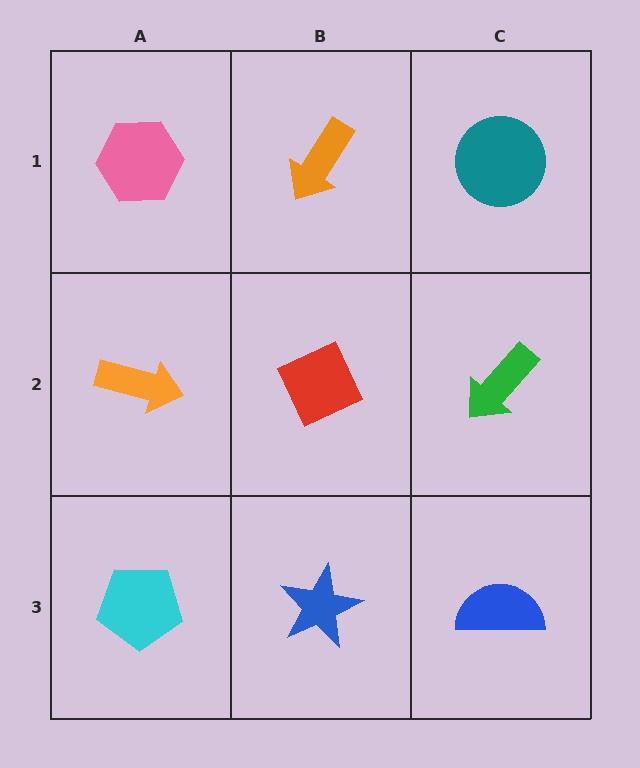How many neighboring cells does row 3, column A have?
2.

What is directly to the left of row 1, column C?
An orange arrow.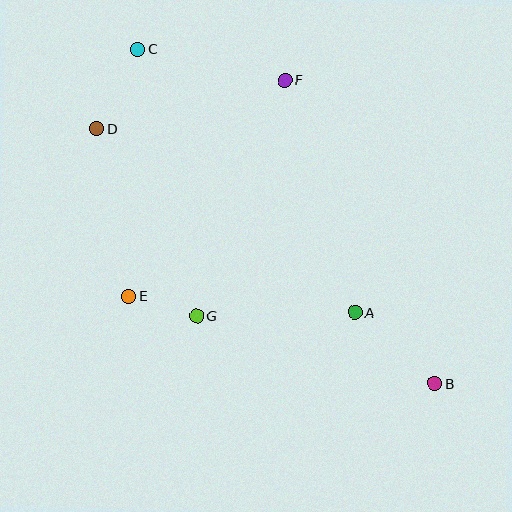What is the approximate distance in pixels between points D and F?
The distance between D and F is approximately 194 pixels.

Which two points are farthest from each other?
Points B and C are farthest from each other.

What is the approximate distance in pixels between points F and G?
The distance between F and G is approximately 252 pixels.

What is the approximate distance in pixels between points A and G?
The distance between A and G is approximately 158 pixels.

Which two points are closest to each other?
Points E and G are closest to each other.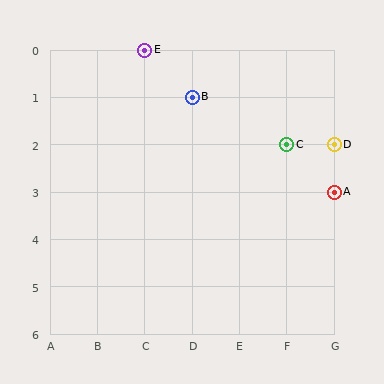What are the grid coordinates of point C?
Point C is at grid coordinates (F, 2).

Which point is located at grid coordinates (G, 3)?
Point A is at (G, 3).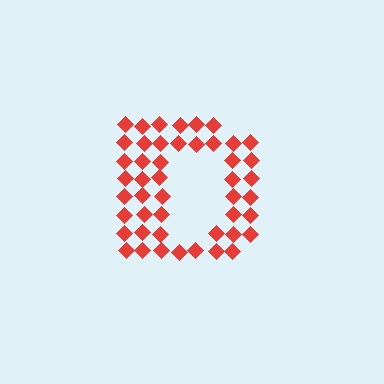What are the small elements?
The small elements are diamonds.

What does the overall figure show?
The overall figure shows the letter D.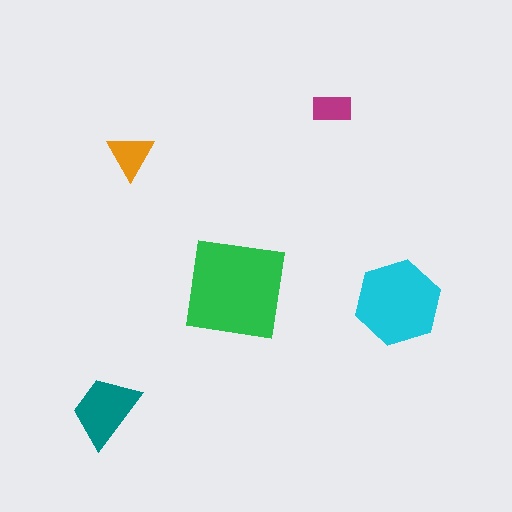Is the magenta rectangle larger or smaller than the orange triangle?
Smaller.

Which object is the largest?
The green square.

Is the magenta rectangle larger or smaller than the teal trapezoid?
Smaller.